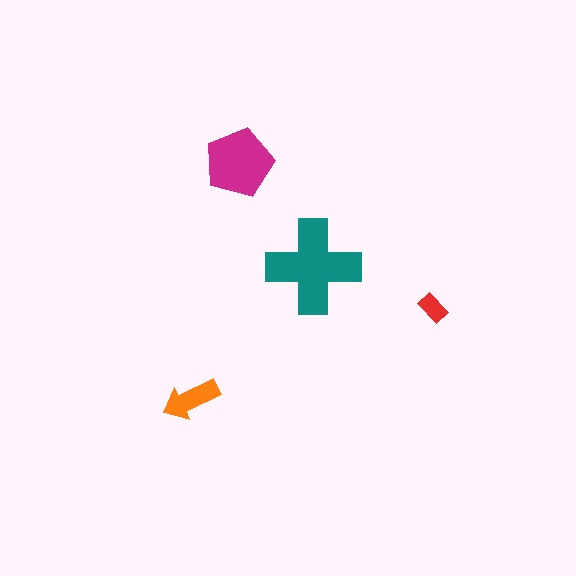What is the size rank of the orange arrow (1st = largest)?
3rd.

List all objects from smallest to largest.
The red rectangle, the orange arrow, the magenta pentagon, the teal cross.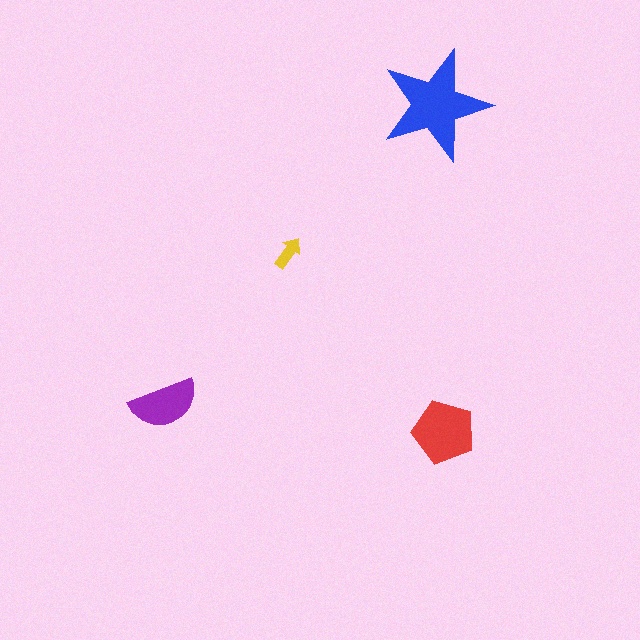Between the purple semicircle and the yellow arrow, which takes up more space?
The purple semicircle.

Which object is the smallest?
The yellow arrow.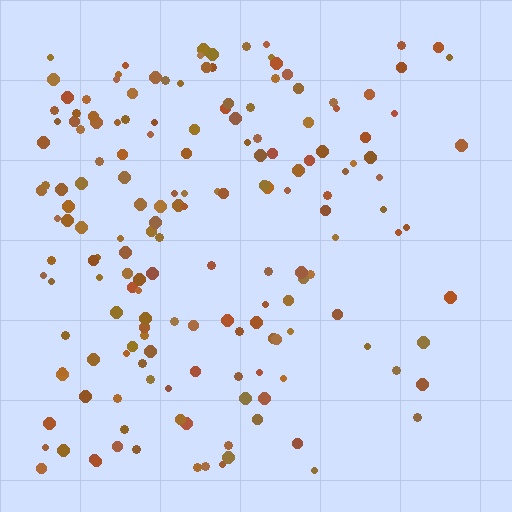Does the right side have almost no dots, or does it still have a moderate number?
Still a moderate number, just noticeably fewer than the left.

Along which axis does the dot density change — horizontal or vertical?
Horizontal.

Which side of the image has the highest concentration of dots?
The left.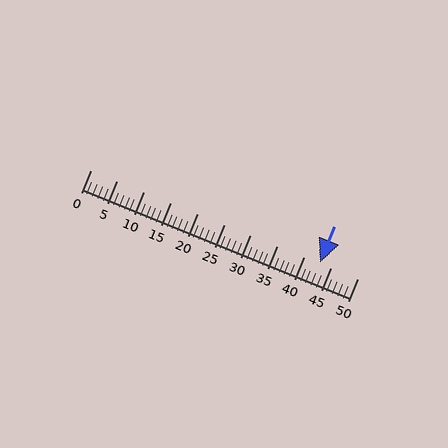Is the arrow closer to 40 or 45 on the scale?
The arrow is closer to 45.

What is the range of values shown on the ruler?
The ruler shows values from 0 to 50.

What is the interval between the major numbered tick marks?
The major tick marks are spaced 5 units apart.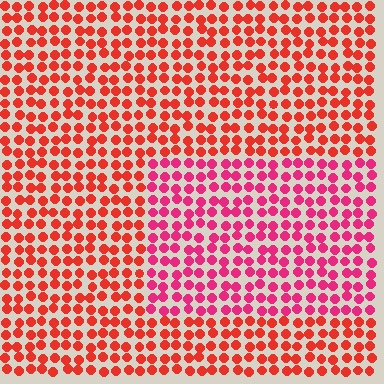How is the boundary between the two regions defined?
The boundary is defined purely by a slight shift in hue (about 30 degrees). Spacing, size, and orientation are identical on both sides.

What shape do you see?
I see a rectangle.